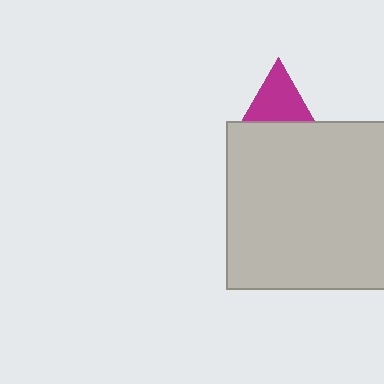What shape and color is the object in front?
The object in front is a light gray square.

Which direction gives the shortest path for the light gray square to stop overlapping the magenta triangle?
Moving down gives the shortest separation.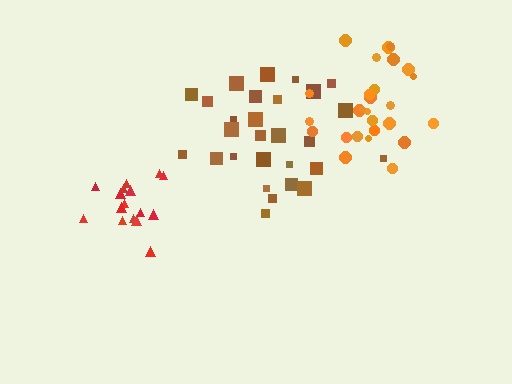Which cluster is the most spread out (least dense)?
Brown.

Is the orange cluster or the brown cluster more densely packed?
Orange.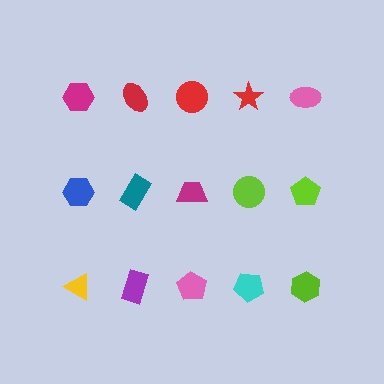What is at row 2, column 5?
A lime pentagon.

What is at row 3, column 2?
A purple rectangle.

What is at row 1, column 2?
A red ellipse.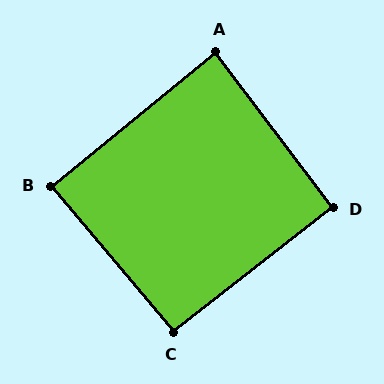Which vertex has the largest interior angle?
C, at approximately 92 degrees.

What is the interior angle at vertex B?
Approximately 89 degrees (approximately right).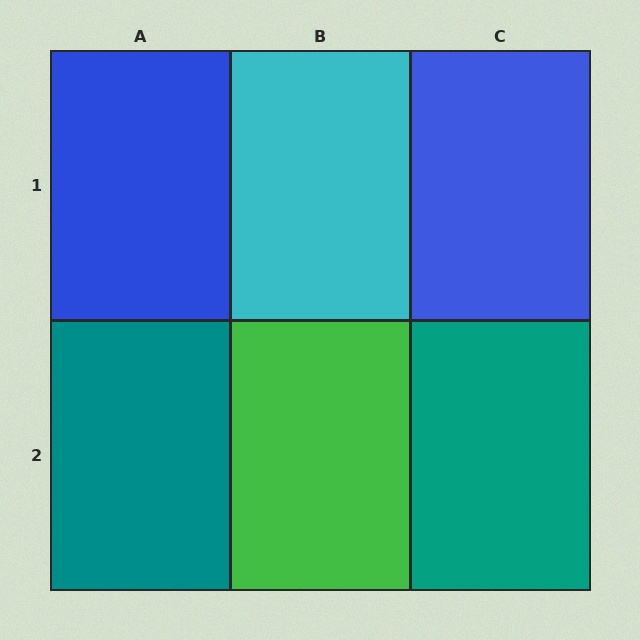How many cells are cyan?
1 cell is cyan.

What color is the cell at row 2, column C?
Teal.